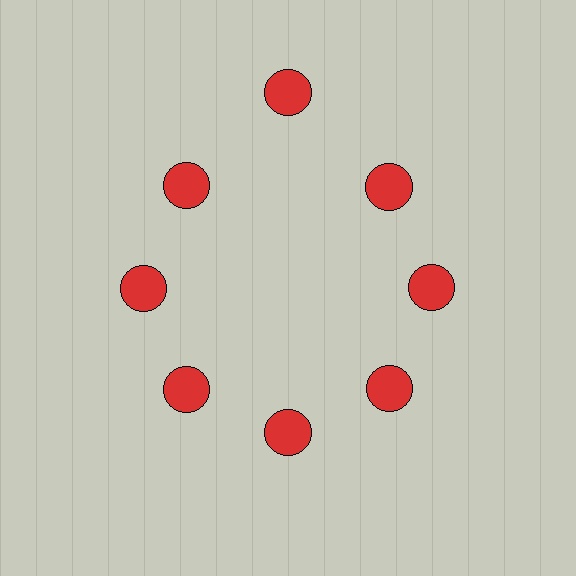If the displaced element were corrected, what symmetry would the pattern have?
It would have 8-fold rotational symmetry — the pattern would map onto itself every 45 degrees.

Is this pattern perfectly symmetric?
No. The 8 red circles are arranged in a ring, but one element near the 12 o'clock position is pushed outward from the center, breaking the 8-fold rotational symmetry.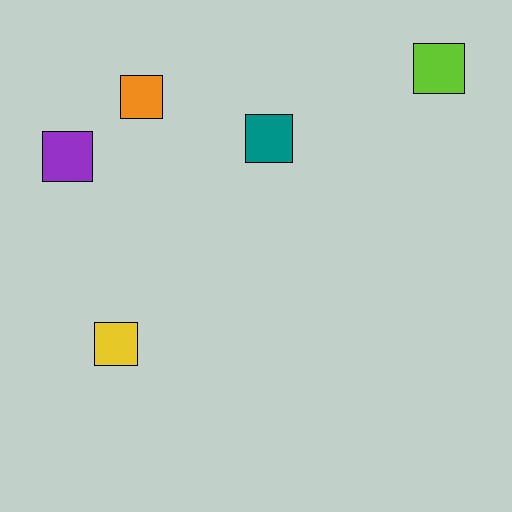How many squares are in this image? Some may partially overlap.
There are 5 squares.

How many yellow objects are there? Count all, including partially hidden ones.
There is 1 yellow object.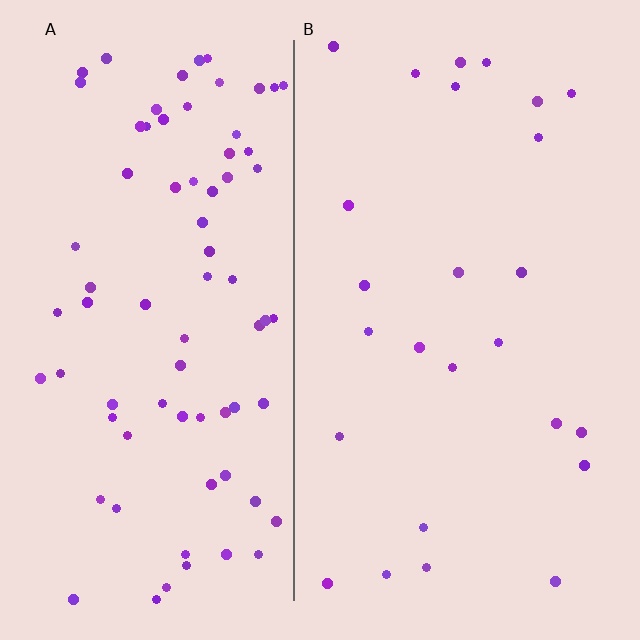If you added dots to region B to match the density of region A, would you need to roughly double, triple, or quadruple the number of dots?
Approximately triple.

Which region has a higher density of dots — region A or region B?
A (the left).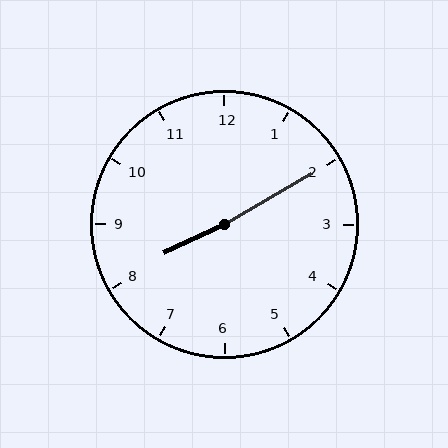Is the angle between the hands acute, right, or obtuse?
It is obtuse.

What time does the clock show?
8:10.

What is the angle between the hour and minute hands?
Approximately 175 degrees.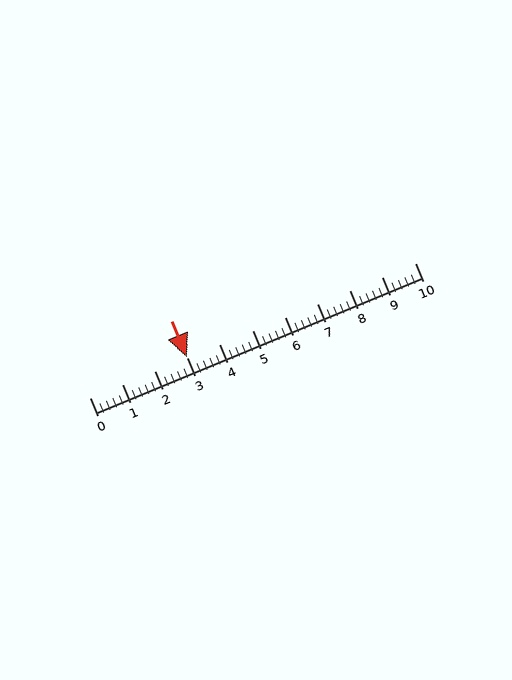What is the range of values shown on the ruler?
The ruler shows values from 0 to 10.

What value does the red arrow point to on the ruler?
The red arrow points to approximately 3.0.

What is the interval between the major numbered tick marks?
The major tick marks are spaced 1 units apart.